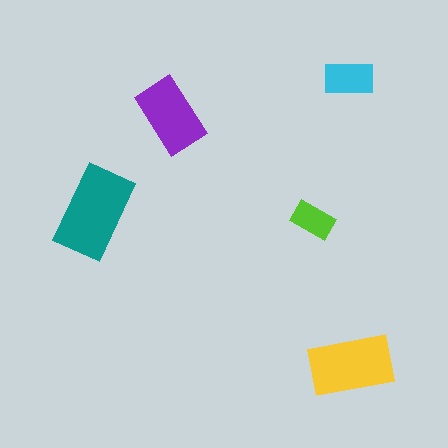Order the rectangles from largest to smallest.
the teal one, the yellow one, the purple one, the cyan one, the lime one.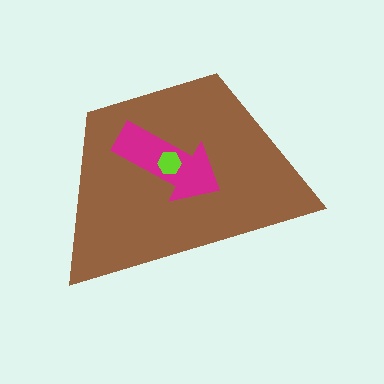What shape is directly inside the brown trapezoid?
The magenta arrow.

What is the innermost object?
The lime hexagon.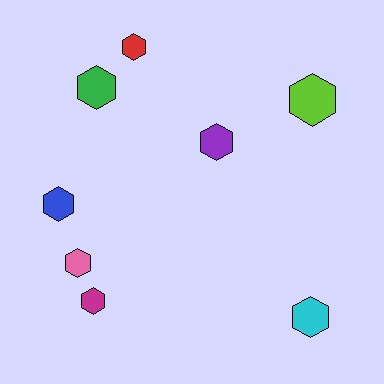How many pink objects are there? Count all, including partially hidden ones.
There is 1 pink object.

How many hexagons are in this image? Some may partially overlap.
There are 8 hexagons.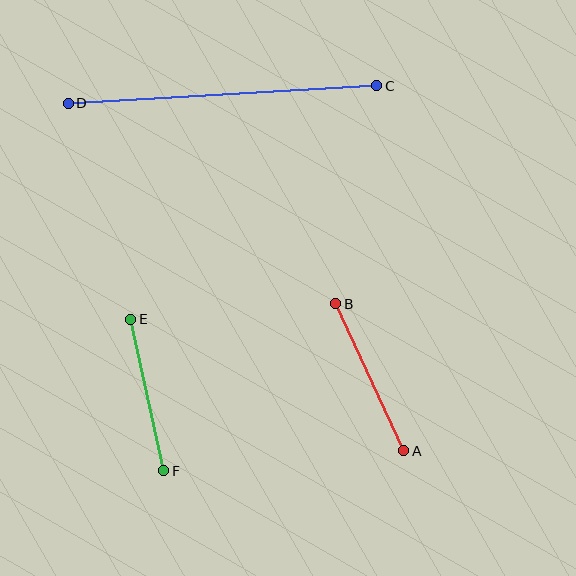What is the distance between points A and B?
The distance is approximately 162 pixels.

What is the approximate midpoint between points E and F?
The midpoint is at approximately (147, 395) pixels.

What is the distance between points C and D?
The distance is approximately 309 pixels.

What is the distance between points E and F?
The distance is approximately 155 pixels.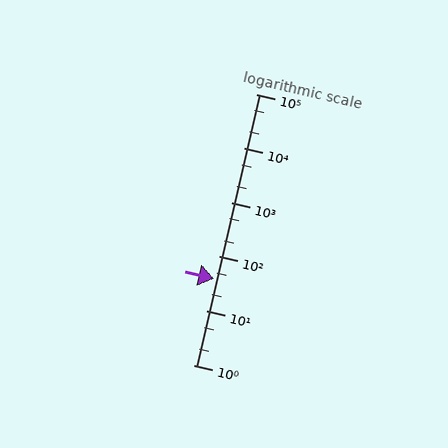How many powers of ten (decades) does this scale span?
The scale spans 5 decades, from 1 to 100000.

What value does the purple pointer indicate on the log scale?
The pointer indicates approximately 39.